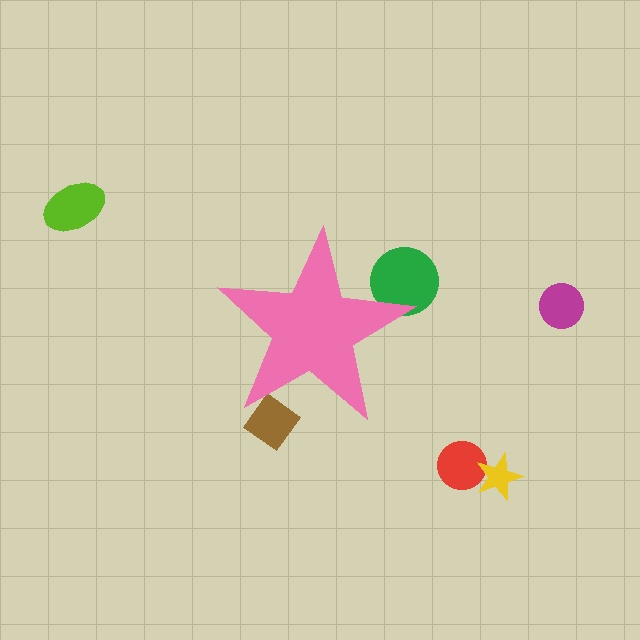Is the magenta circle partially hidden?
No, the magenta circle is fully visible.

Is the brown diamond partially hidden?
Yes, the brown diamond is partially hidden behind the pink star.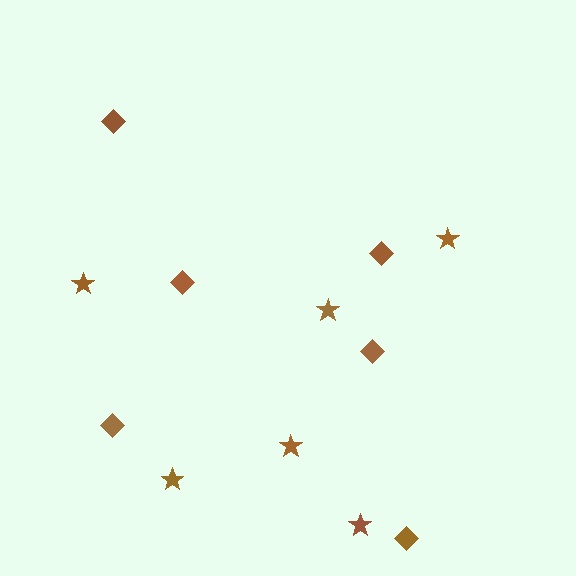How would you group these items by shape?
There are 2 groups: one group of stars (6) and one group of diamonds (6).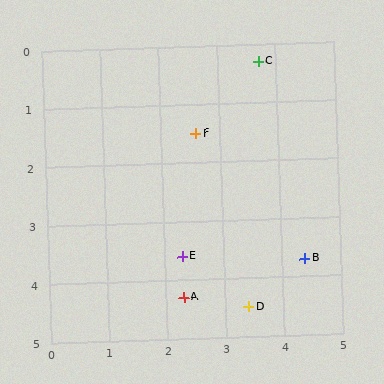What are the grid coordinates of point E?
Point E is at approximately (2.3, 3.6).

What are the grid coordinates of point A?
Point A is at approximately (2.3, 4.3).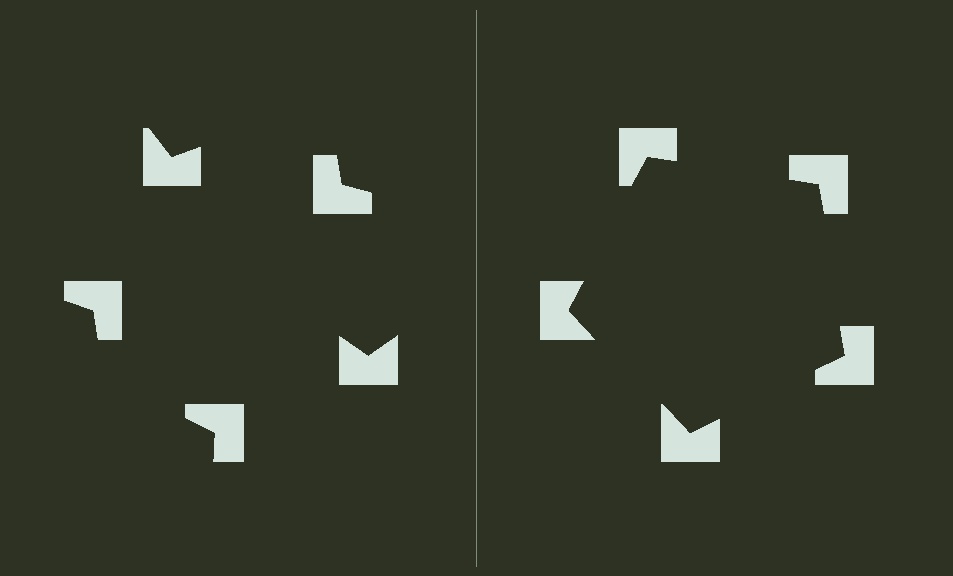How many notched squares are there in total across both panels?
10 — 5 on each side.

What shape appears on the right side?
An illusory pentagon.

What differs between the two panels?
The notched squares are positioned identically on both sides; only the wedge orientations differ. On the right they align to a pentagon; on the left they are misaligned.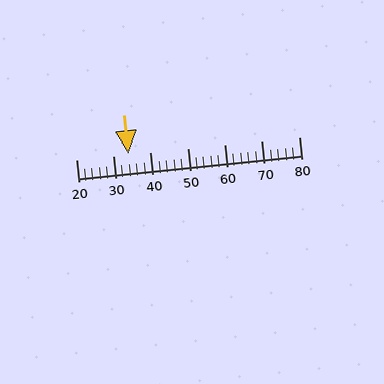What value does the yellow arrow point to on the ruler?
The yellow arrow points to approximately 34.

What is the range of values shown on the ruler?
The ruler shows values from 20 to 80.